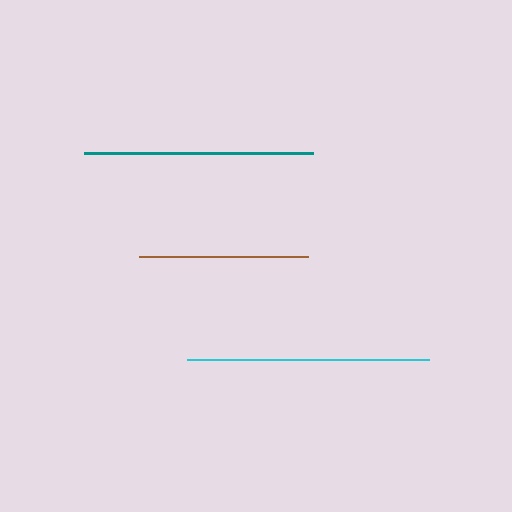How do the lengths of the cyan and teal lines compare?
The cyan and teal lines are approximately the same length.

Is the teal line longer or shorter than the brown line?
The teal line is longer than the brown line.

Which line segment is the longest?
The cyan line is the longest at approximately 242 pixels.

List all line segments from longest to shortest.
From longest to shortest: cyan, teal, brown.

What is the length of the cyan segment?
The cyan segment is approximately 242 pixels long.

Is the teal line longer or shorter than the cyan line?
The cyan line is longer than the teal line.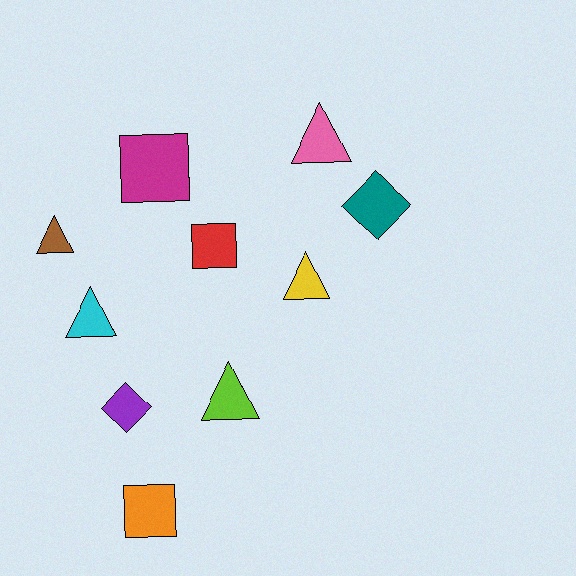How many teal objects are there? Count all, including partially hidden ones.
There is 1 teal object.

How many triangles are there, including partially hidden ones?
There are 5 triangles.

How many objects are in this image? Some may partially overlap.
There are 10 objects.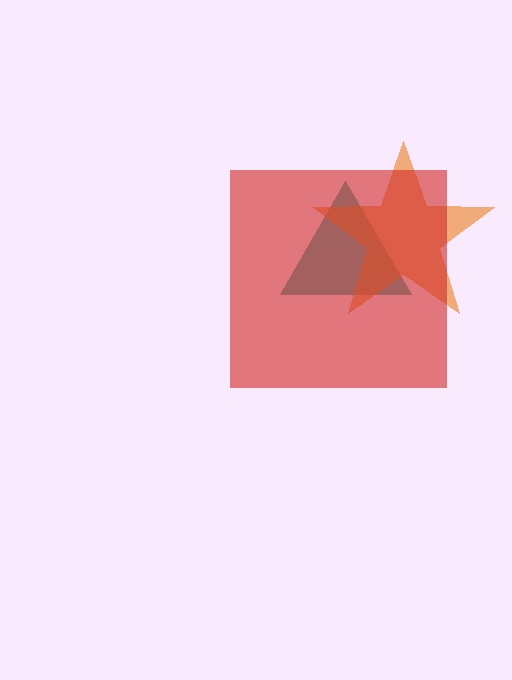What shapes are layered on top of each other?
The layered shapes are: a teal triangle, an orange star, a red square.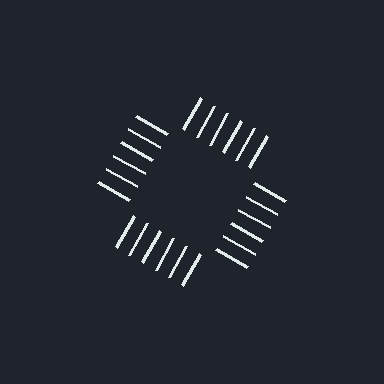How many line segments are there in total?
24 — 6 along each of the 4 edges.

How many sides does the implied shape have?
4 sides — the line-ends trace a square.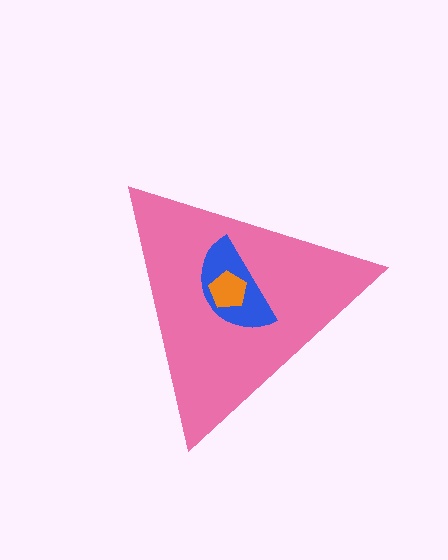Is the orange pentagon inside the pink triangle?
Yes.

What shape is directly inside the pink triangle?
The blue semicircle.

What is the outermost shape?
The pink triangle.